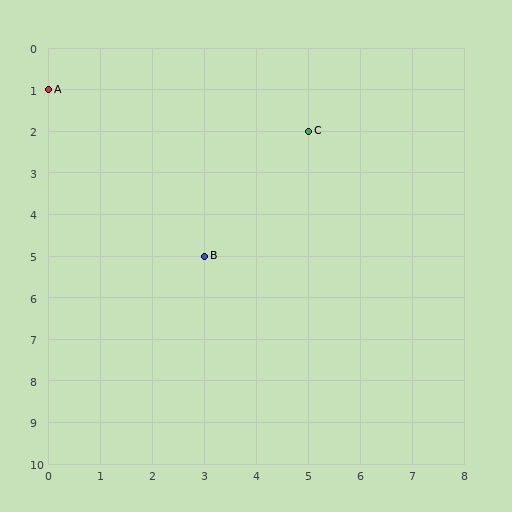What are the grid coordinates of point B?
Point B is at grid coordinates (3, 5).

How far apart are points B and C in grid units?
Points B and C are 2 columns and 3 rows apart (about 3.6 grid units diagonally).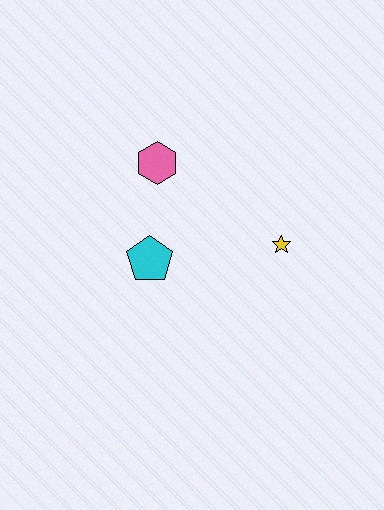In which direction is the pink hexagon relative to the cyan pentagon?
The pink hexagon is above the cyan pentagon.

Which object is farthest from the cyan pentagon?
The yellow star is farthest from the cyan pentagon.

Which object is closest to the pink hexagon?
The cyan pentagon is closest to the pink hexagon.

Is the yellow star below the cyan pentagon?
No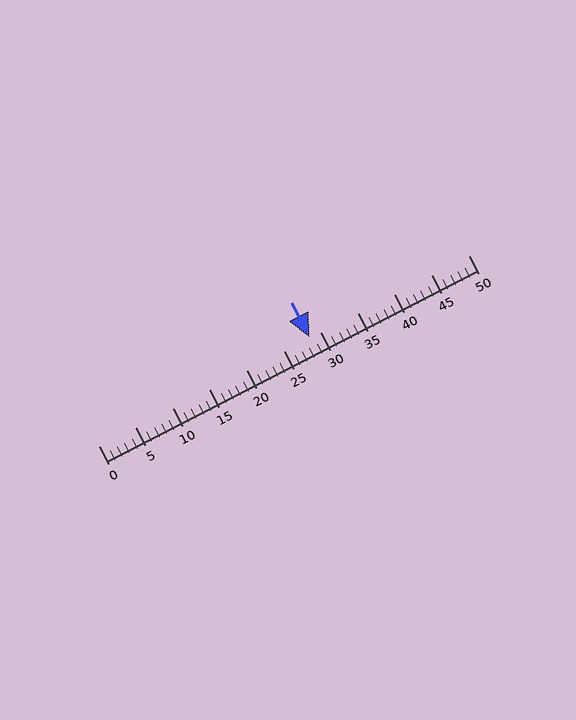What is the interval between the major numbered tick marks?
The major tick marks are spaced 5 units apart.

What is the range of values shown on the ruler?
The ruler shows values from 0 to 50.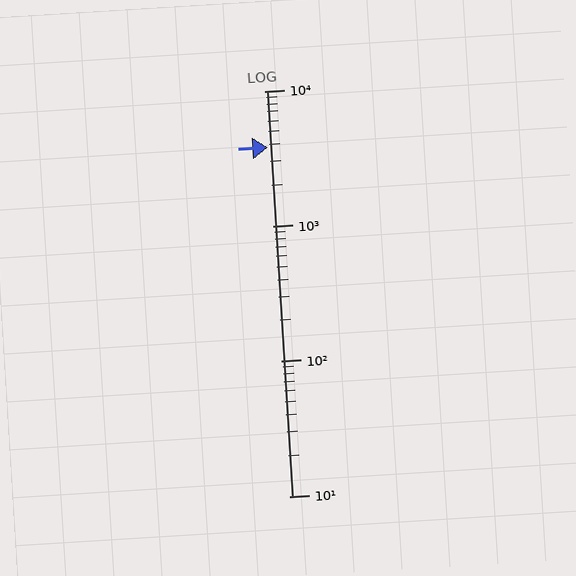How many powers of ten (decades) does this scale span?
The scale spans 3 decades, from 10 to 10000.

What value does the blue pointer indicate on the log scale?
The pointer indicates approximately 3800.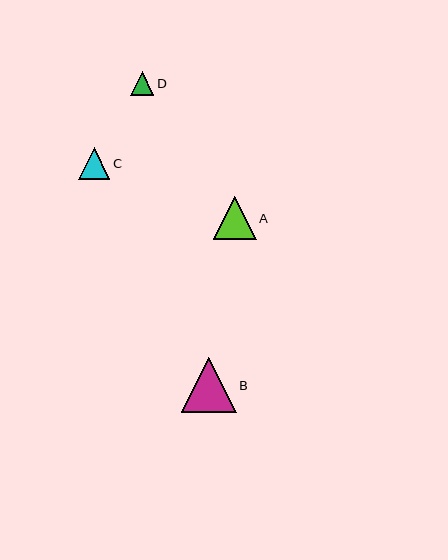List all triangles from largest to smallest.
From largest to smallest: B, A, C, D.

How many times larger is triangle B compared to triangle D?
Triangle B is approximately 2.3 times the size of triangle D.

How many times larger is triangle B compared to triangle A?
Triangle B is approximately 1.3 times the size of triangle A.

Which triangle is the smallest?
Triangle D is the smallest with a size of approximately 24 pixels.